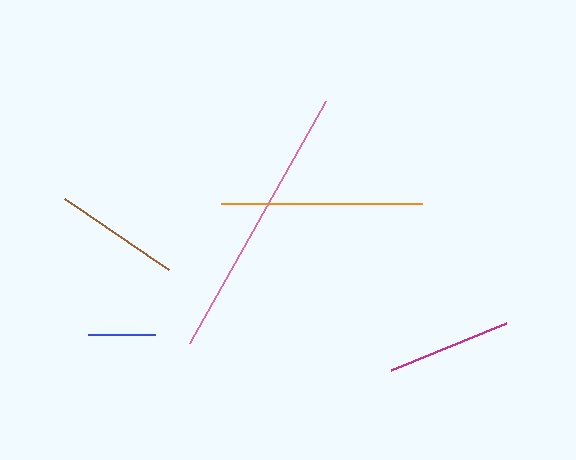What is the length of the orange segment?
The orange segment is approximately 201 pixels long.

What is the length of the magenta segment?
The magenta segment is approximately 125 pixels long.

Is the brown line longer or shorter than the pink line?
The pink line is longer than the brown line.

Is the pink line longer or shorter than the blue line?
The pink line is longer than the blue line.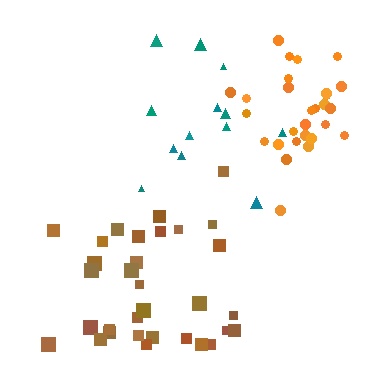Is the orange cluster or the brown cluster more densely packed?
Orange.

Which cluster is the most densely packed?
Orange.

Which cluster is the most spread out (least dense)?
Teal.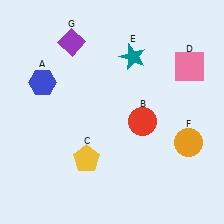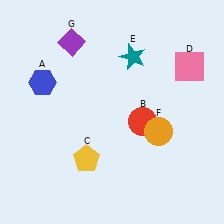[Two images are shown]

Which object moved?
The orange circle (F) moved left.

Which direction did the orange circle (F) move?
The orange circle (F) moved left.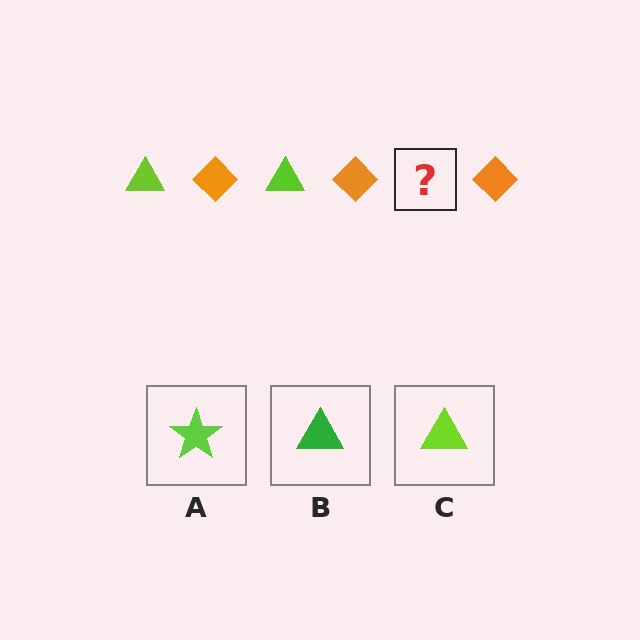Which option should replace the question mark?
Option C.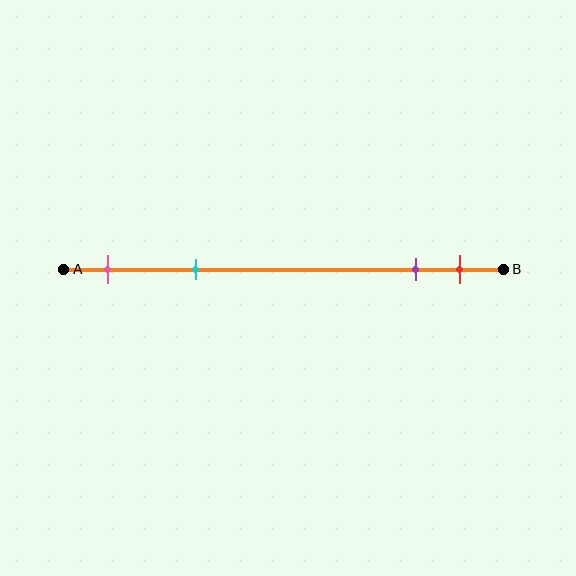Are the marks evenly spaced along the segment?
No, the marks are not evenly spaced.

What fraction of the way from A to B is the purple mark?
The purple mark is approximately 80% (0.8) of the way from A to B.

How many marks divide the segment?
There are 4 marks dividing the segment.